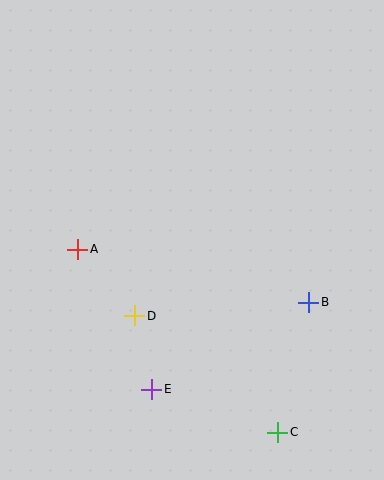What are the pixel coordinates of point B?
Point B is at (309, 302).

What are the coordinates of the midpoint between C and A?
The midpoint between C and A is at (178, 341).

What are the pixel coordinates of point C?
Point C is at (277, 432).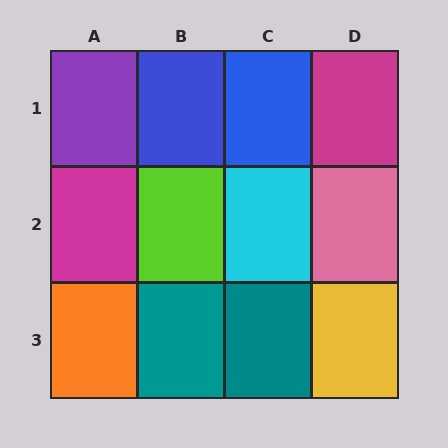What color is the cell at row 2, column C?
Cyan.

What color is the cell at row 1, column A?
Purple.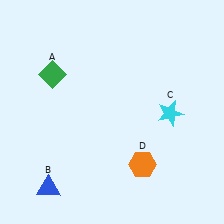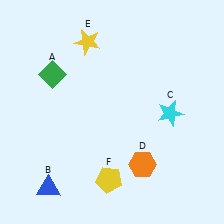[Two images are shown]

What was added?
A yellow star (E), a yellow pentagon (F) were added in Image 2.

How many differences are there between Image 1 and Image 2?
There are 2 differences between the two images.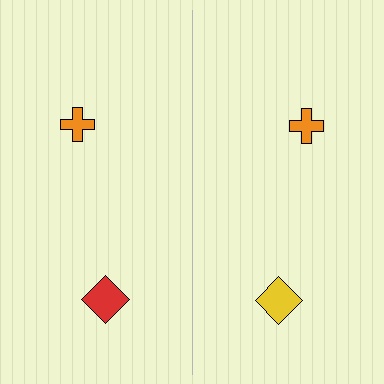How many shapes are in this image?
There are 4 shapes in this image.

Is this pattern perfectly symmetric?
No, the pattern is not perfectly symmetric. The yellow diamond on the right side breaks the symmetry — its mirror counterpart is red.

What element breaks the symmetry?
The yellow diamond on the right side breaks the symmetry — its mirror counterpart is red.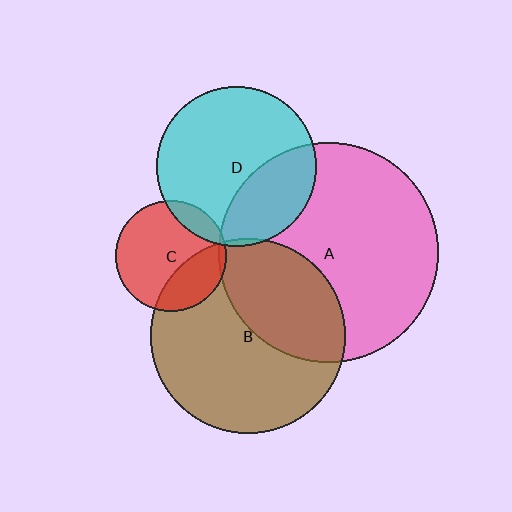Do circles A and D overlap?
Yes.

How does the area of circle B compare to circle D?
Approximately 1.5 times.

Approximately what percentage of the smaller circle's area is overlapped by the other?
Approximately 30%.